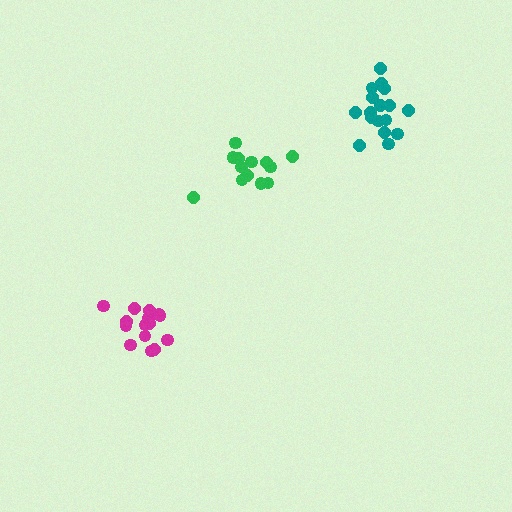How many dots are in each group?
Group 1: 17 dots, Group 2: 13 dots, Group 3: 15 dots (45 total).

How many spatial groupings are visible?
There are 3 spatial groupings.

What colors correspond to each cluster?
The clusters are colored: teal, green, magenta.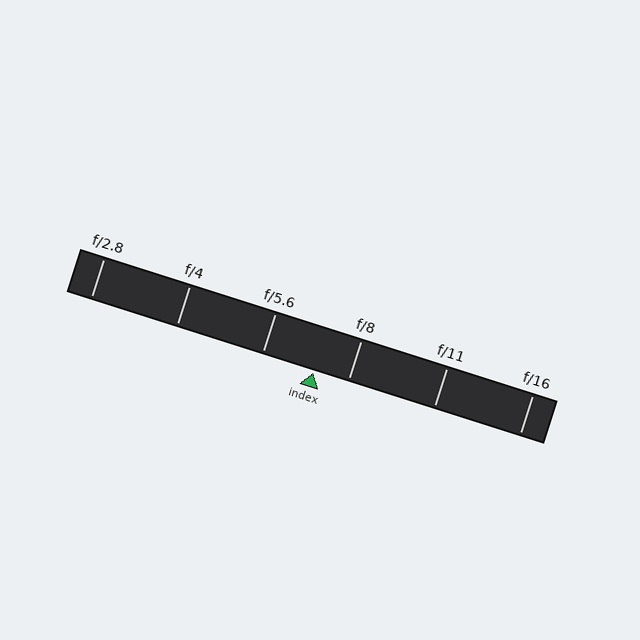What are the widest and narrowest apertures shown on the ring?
The widest aperture shown is f/2.8 and the narrowest is f/16.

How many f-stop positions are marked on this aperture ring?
There are 6 f-stop positions marked.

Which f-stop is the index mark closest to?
The index mark is closest to f/8.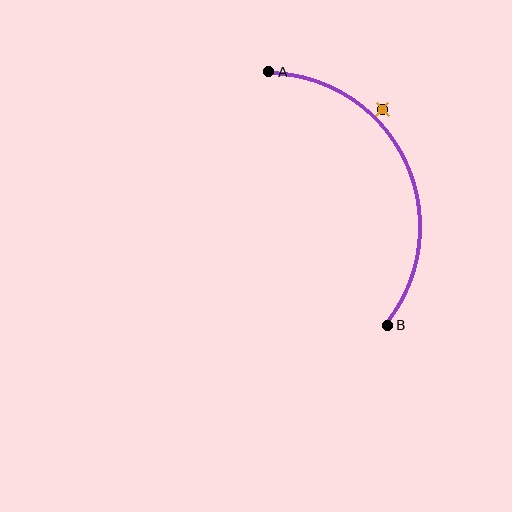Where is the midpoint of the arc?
The arc midpoint is the point on the curve farthest from the straight line joining A and B. It sits to the right of that line.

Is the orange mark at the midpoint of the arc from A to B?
No — the orange mark does not lie on the arc at all. It sits slightly outside the curve.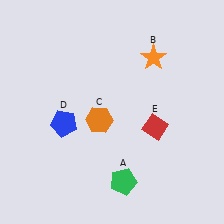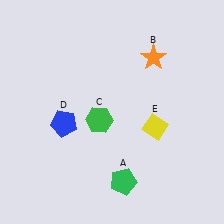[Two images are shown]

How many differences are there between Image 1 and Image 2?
There are 2 differences between the two images.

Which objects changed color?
C changed from orange to green. E changed from red to yellow.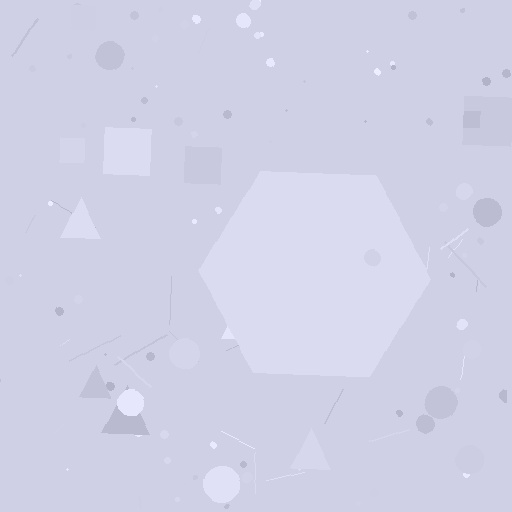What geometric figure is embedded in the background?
A hexagon is embedded in the background.